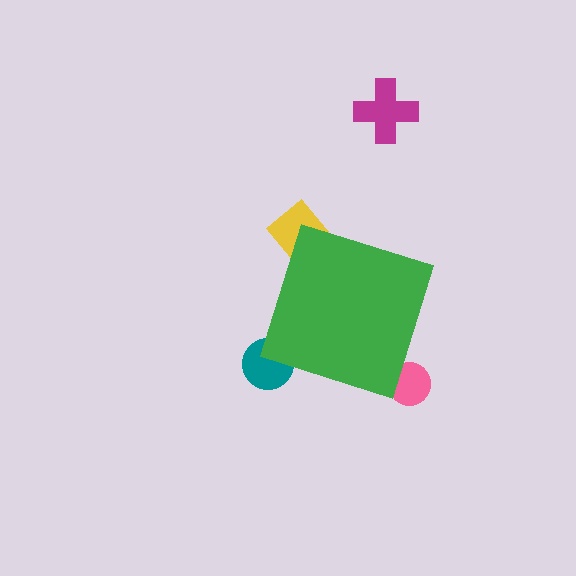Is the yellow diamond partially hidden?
Yes, the yellow diamond is partially hidden behind the green diamond.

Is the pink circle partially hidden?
Yes, the pink circle is partially hidden behind the green diamond.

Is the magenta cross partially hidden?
No, the magenta cross is fully visible.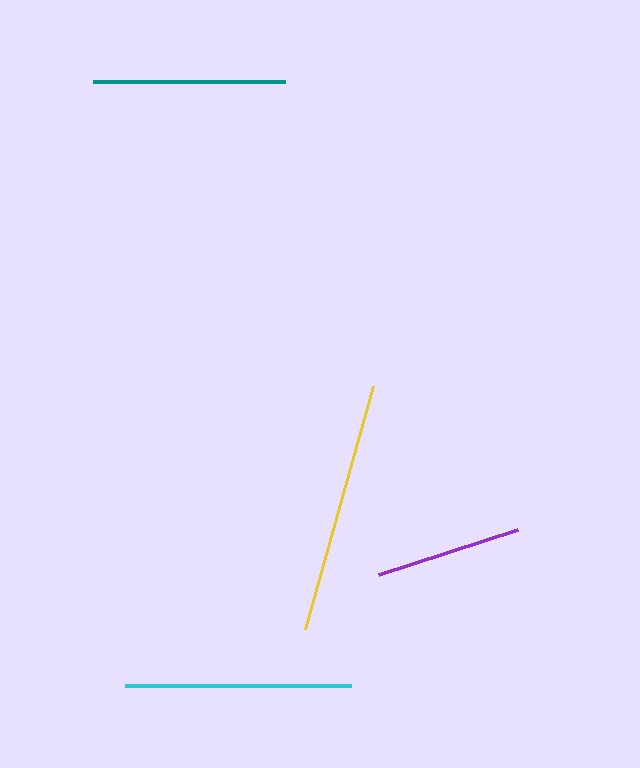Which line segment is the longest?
The yellow line is the longest at approximately 252 pixels.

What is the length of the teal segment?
The teal segment is approximately 192 pixels long.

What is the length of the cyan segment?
The cyan segment is approximately 226 pixels long.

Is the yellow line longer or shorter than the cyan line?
The yellow line is longer than the cyan line.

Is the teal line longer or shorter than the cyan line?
The cyan line is longer than the teal line.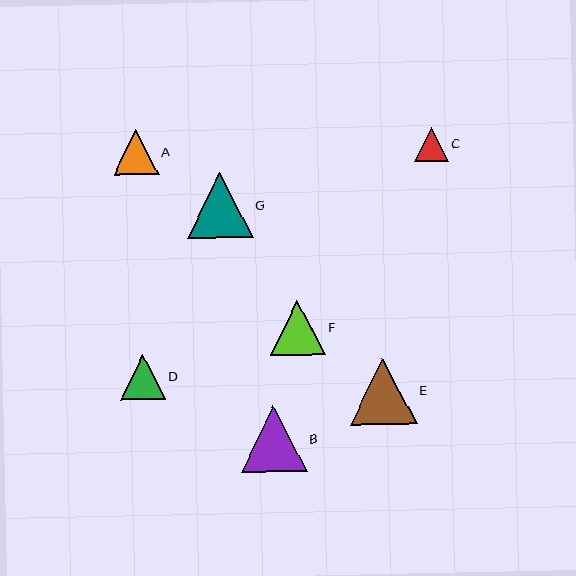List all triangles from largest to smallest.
From largest to smallest: E, G, B, F, A, D, C.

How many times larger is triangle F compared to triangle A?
Triangle F is approximately 1.2 times the size of triangle A.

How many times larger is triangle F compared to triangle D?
Triangle F is approximately 1.2 times the size of triangle D.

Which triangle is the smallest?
Triangle C is the smallest with a size of approximately 34 pixels.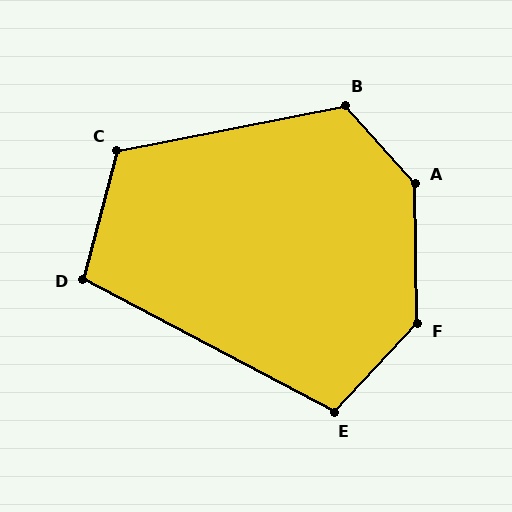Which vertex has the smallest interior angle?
D, at approximately 103 degrees.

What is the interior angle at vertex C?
Approximately 116 degrees (obtuse).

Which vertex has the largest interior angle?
A, at approximately 139 degrees.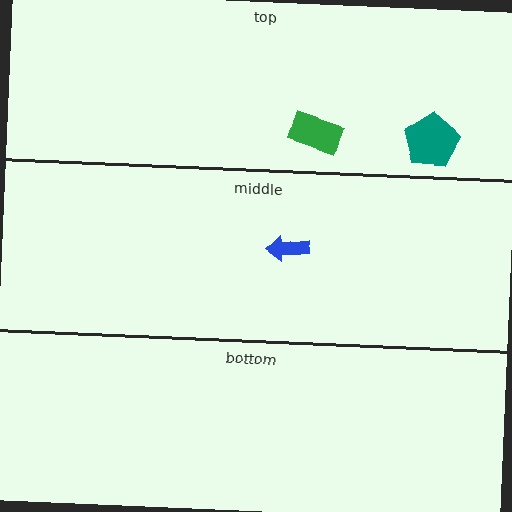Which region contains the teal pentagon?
The top region.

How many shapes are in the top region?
2.